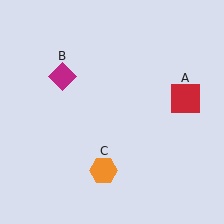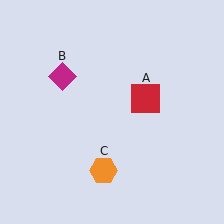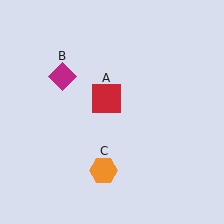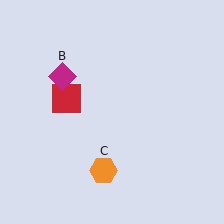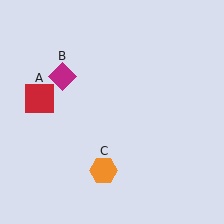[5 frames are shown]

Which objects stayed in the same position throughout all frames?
Magenta diamond (object B) and orange hexagon (object C) remained stationary.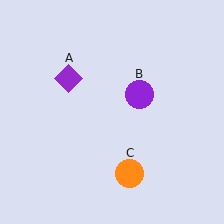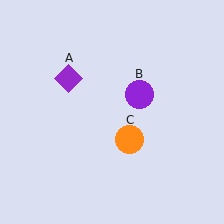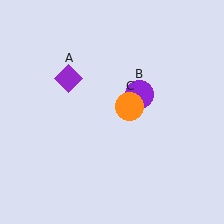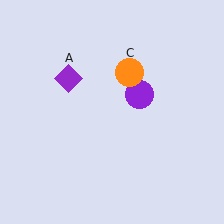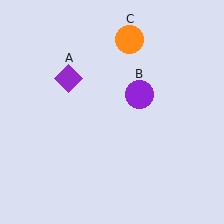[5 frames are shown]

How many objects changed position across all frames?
1 object changed position: orange circle (object C).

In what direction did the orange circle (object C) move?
The orange circle (object C) moved up.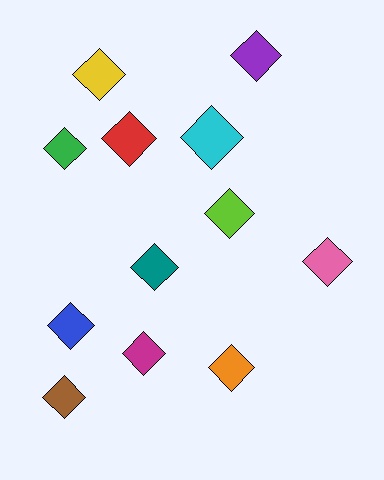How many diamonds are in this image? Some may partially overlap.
There are 12 diamonds.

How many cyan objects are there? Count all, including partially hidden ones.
There is 1 cyan object.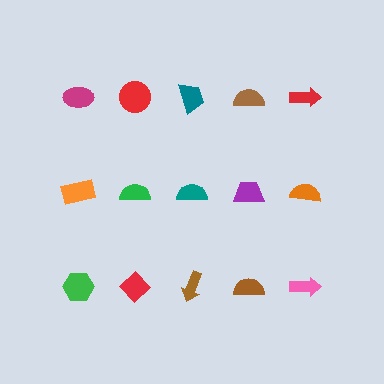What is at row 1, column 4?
A brown semicircle.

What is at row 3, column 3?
A brown arrow.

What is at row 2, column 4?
A purple trapezoid.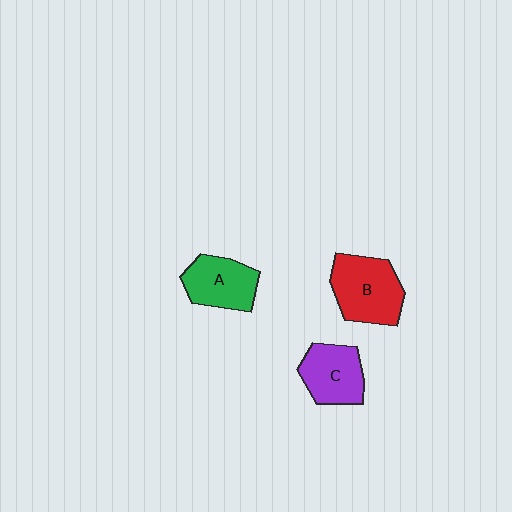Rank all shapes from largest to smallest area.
From largest to smallest: B (red), C (purple), A (green).